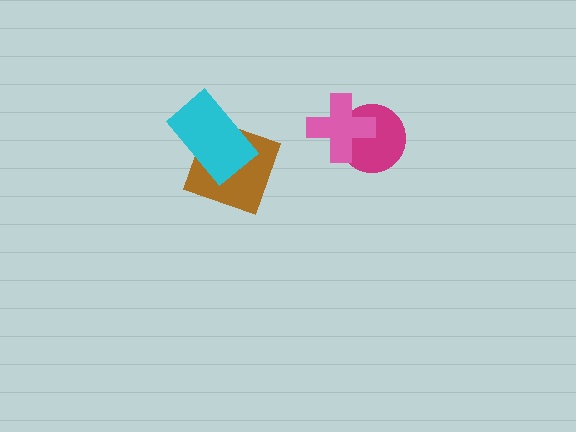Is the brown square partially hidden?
Yes, it is partially covered by another shape.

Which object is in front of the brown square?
The cyan rectangle is in front of the brown square.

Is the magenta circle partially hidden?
Yes, it is partially covered by another shape.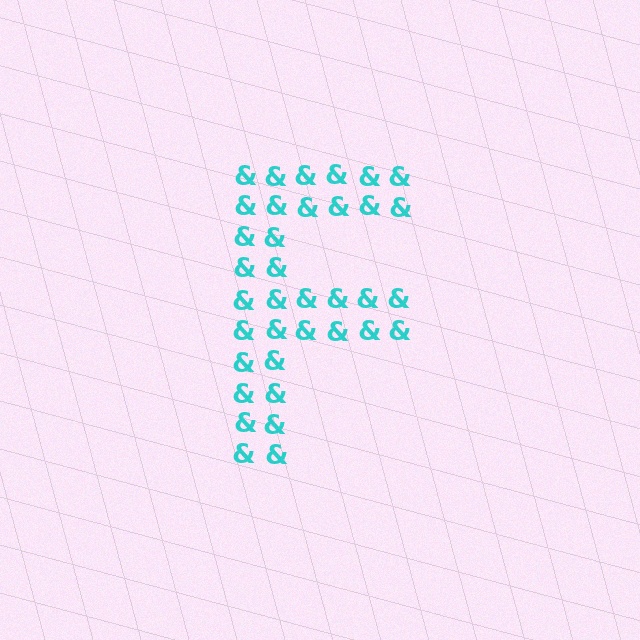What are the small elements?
The small elements are ampersands.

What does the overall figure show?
The overall figure shows the letter F.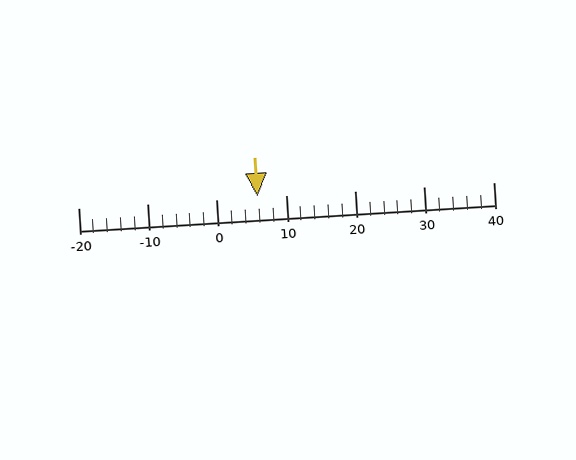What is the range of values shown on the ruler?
The ruler shows values from -20 to 40.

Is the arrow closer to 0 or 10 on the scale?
The arrow is closer to 10.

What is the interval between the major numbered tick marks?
The major tick marks are spaced 10 units apart.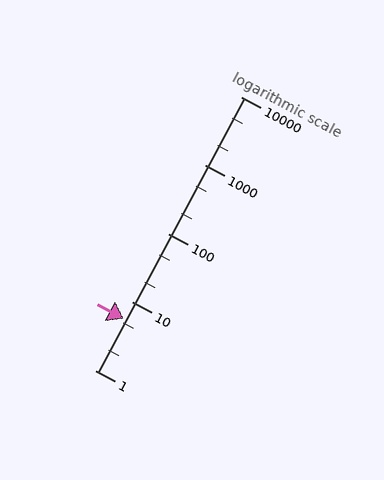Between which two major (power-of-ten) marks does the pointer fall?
The pointer is between 1 and 10.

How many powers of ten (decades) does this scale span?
The scale spans 4 decades, from 1 to 10000.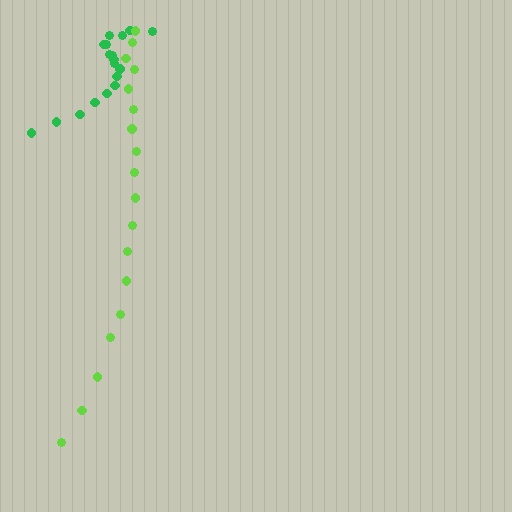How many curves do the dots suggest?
There are 2 distinct paths.